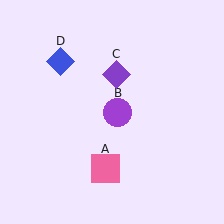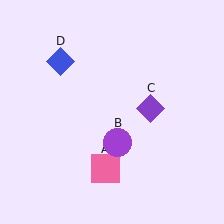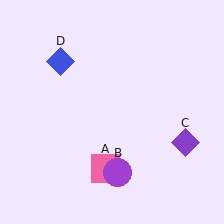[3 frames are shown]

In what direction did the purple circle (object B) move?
The purple circle (object B) moved down.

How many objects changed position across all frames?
2 objects changed position: purple circle (object B), purple diamond (object C).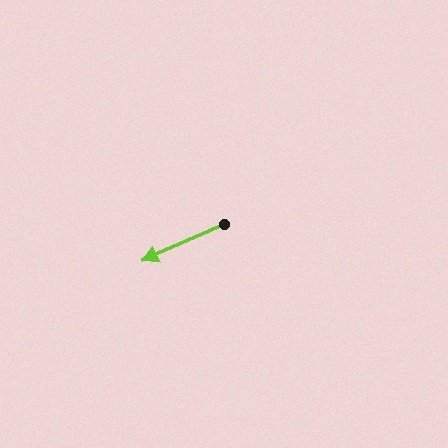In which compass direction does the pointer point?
Southwest.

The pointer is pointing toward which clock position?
Roughly 8 o'clock.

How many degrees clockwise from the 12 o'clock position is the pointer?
Approximately 246 degrees.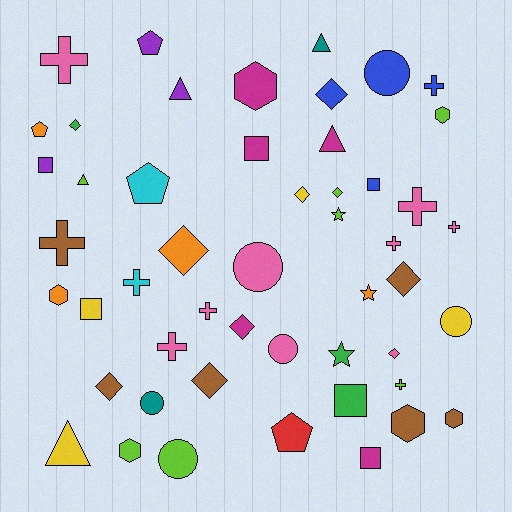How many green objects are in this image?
There are 3 green objects.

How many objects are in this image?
There are 50 objects.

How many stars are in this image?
There are 3 stars.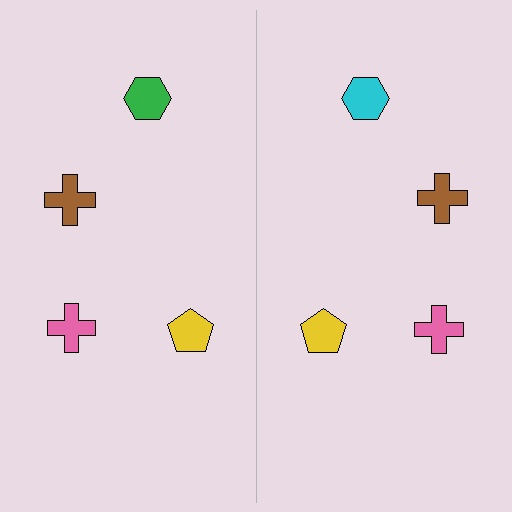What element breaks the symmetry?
The cyan hexagon on the right side breaks the symmetry — its mirror counterpart is green.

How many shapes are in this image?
There are 8 shapes in this image.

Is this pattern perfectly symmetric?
No, the pattern is not perfectly symmetric. The cyan hexagon on the right side breaks the symmetry — its mirror counterpart is green.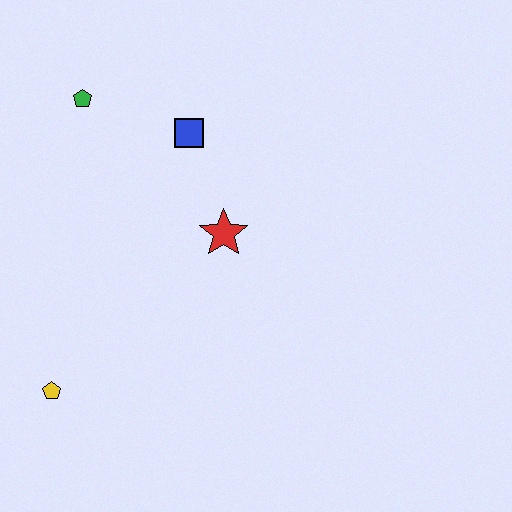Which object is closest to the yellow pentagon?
The red star is closest to the yellow pentagon.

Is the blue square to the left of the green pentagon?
No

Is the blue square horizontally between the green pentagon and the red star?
Yes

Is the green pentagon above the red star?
Yes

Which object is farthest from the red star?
The yellow pentagon is farthest from the red star.